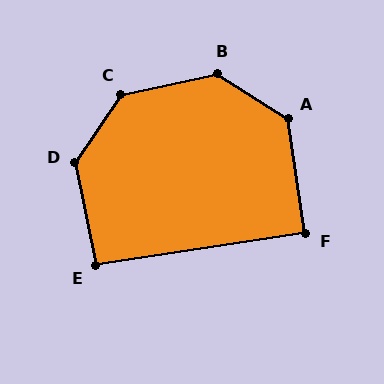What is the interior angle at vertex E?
Approximately 93 degrees (approximately right).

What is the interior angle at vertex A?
Approximately 131 degrees (obtuse).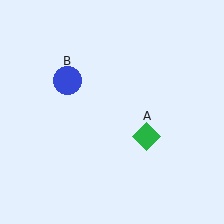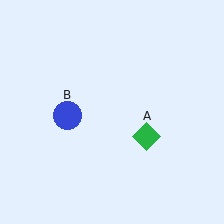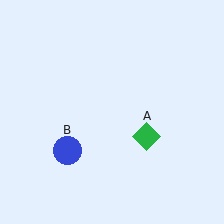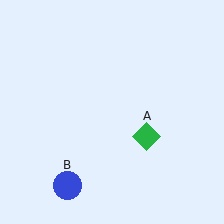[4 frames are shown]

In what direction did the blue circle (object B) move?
The blue circle (object B) moved down.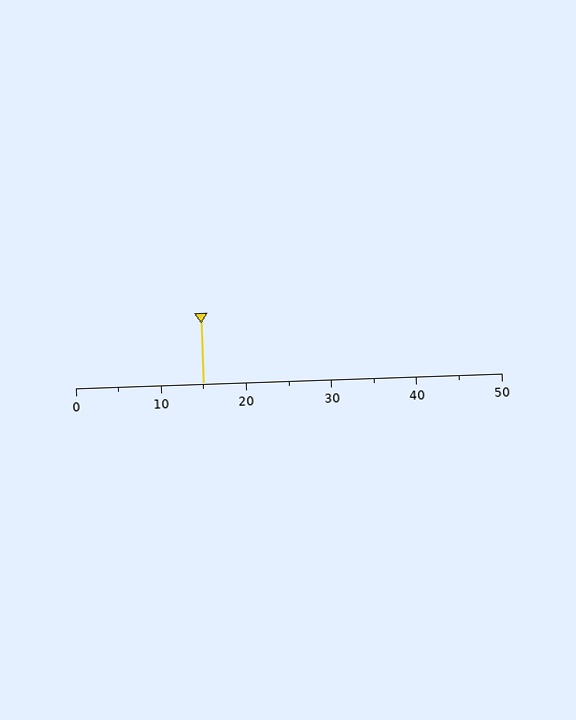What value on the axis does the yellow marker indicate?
The marker indicates approximately 15.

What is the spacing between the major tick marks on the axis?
The major ticks are spaced 10 apart.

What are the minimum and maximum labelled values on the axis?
The axis runs from 0 to 50.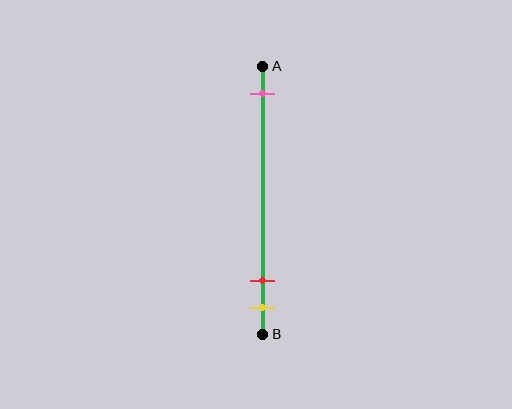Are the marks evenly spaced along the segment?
No, the marks are not evenly spaced.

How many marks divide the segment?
There are 3 marks dividing the segment.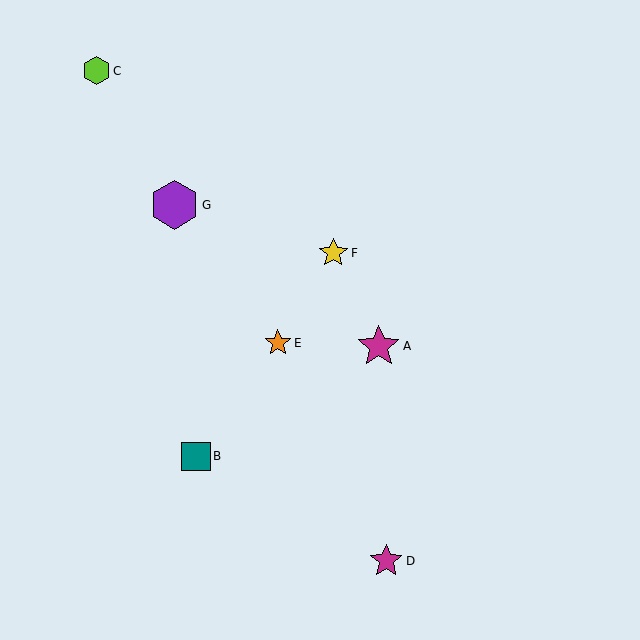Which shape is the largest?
The purple hexagon (labeled G) is the largest.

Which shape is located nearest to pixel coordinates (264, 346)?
The orange star (labeled E) at (278, 343) is nearest to that location.